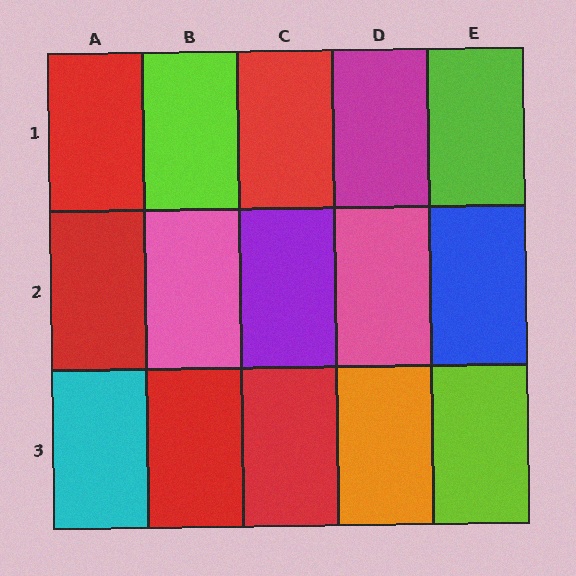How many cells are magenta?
1 cell is magenta.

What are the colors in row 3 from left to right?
Cyan, red, red, orange, lime.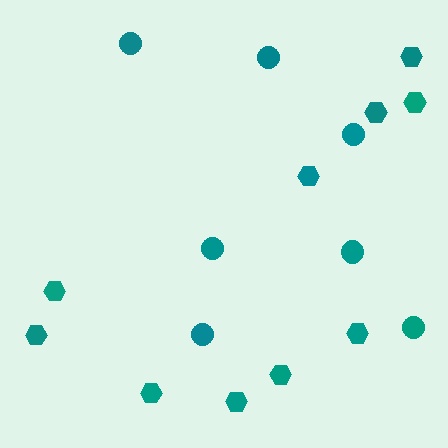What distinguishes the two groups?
There are 2 groups: one group of hexagons (10) and one group of circles (7).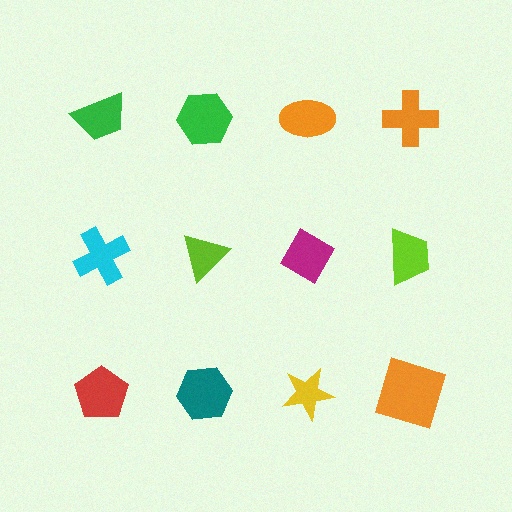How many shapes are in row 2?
4 shapes.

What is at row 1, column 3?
An orange ellipse.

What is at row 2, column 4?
A lime trapezoid.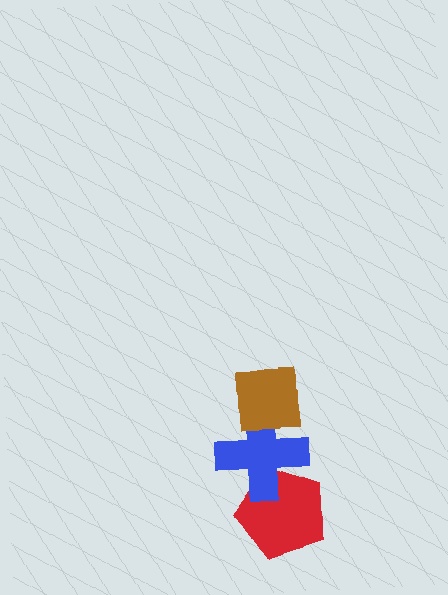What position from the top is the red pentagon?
The red pentagon is 3rd from the top.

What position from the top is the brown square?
The brown square is 1st from the top.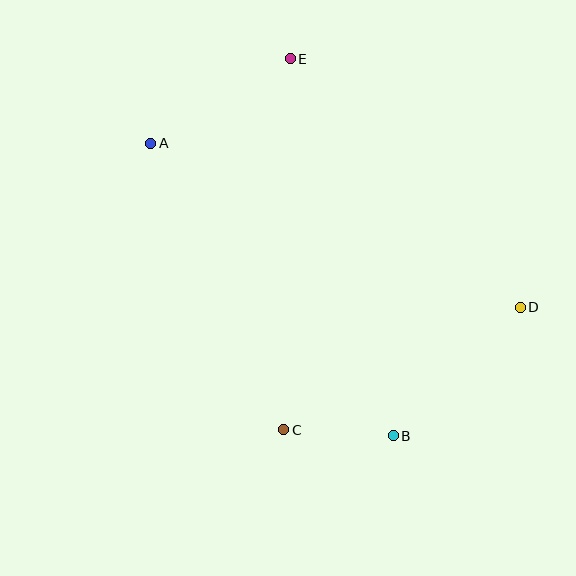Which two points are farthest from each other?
Points A and D are farthest from each other.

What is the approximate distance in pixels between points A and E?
The distance between A and E is approximately 163 pixels.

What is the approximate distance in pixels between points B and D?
The distance between B and D is approximately 180 pixels.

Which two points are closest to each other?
Points B and C are closest to each other.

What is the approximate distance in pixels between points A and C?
The distance between A and C is approximately 315 pixels.